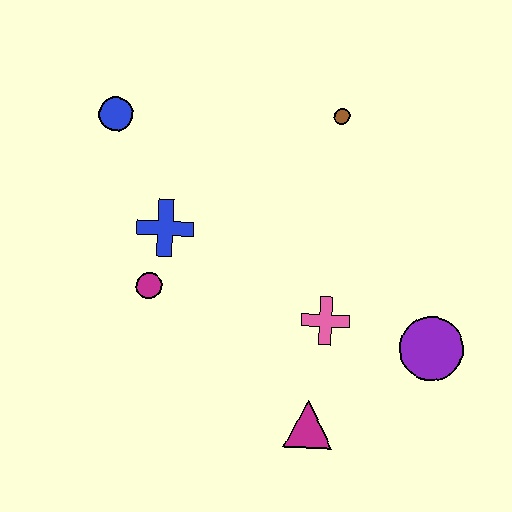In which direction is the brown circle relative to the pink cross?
The brown circle is above the pink cross.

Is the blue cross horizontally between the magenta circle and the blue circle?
No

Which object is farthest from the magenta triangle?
The blue circle is farthest from the magenta triangle.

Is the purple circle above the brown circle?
No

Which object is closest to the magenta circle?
The blue cross is closest to the magenta circle.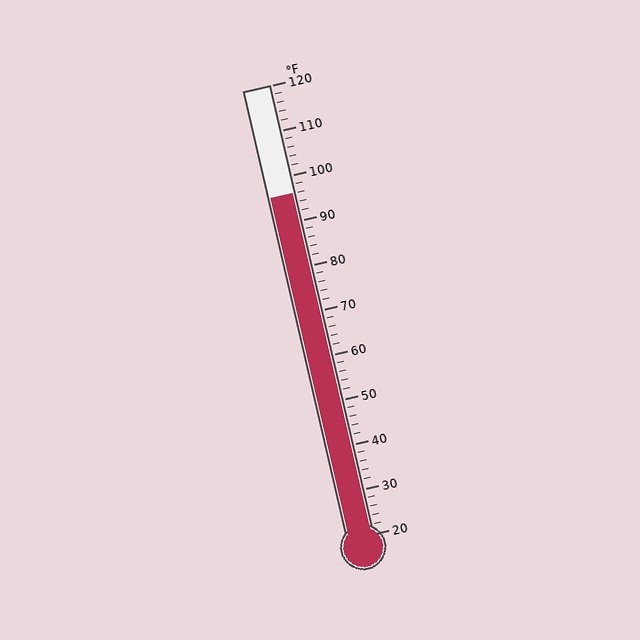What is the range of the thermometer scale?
The thermometer scale ranges from 20°F to 120°F.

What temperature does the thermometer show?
The thermometer shows approximately 96°F.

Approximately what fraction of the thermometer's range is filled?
The thermometer is filled to approximately 75% of its range.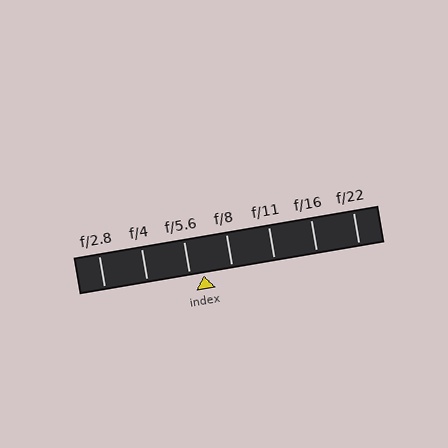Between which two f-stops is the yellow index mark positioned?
The index mark is between f/5.6 and f/8.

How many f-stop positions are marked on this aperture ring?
There are 7 f-stop positions marked.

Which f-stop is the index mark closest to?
The index mark is closest to f/5.6.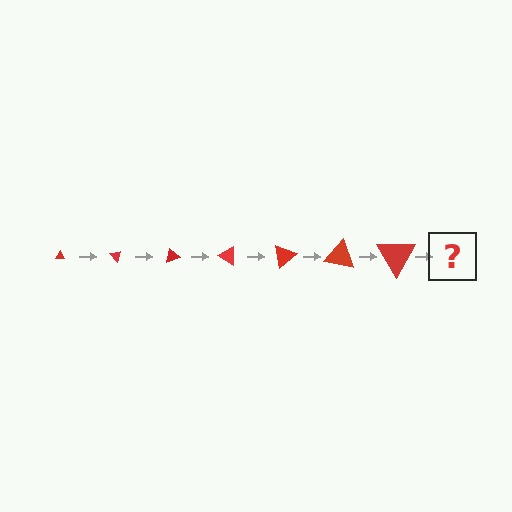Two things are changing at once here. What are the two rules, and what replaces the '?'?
The two rules are that the triangle grows larger each step and it rotates 50 degrees each step. The '?' should be a triangle, larger than the previous one and rotated 350 degrees from the start.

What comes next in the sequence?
The next element should be a triangle, larger than the previous one and rotated 350 degrees from the start.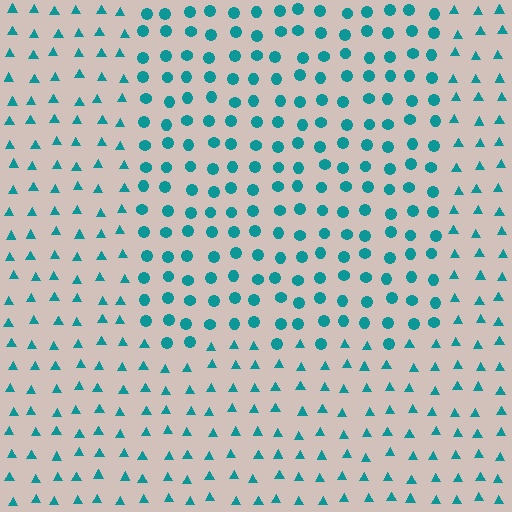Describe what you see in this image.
The image is filled with small teal elements arranged in a uniform grid. A rectangle-shaped region contains circles, while the surrounding area contains triangles. The boundary is defined purely by the change in element shape.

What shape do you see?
I see a rectangle.